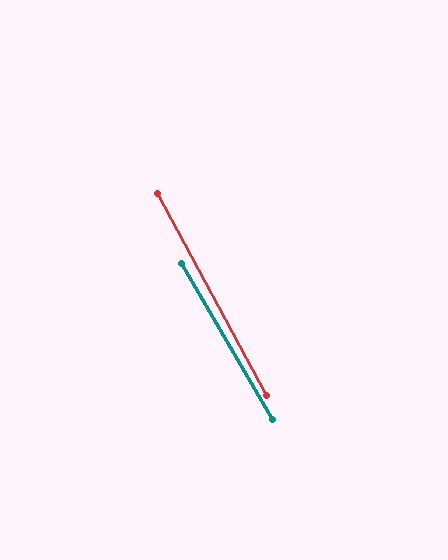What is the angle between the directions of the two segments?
Approximately 2 degrees.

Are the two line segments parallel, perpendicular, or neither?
Parallel — their directions differ by only 1.9°.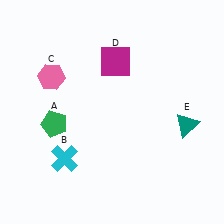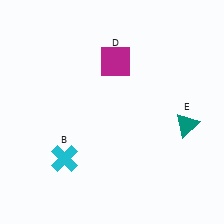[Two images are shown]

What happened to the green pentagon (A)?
The green pentagon (A) was removed in Image 2. It was in the bottom-left area of Image 1.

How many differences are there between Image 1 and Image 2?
There are 2 differences between the two images.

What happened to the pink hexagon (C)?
The pink hexagon (C) was removed in Image 2. It was in the top-left area of Image 1.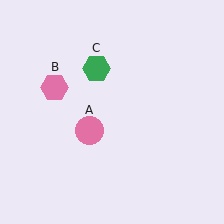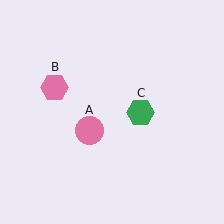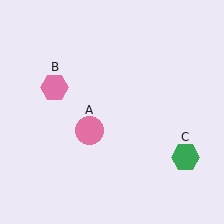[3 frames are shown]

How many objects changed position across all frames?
1 object changed position: green hexagon (object C).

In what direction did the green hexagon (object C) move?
The green hexagon (object C) moved down and to the right.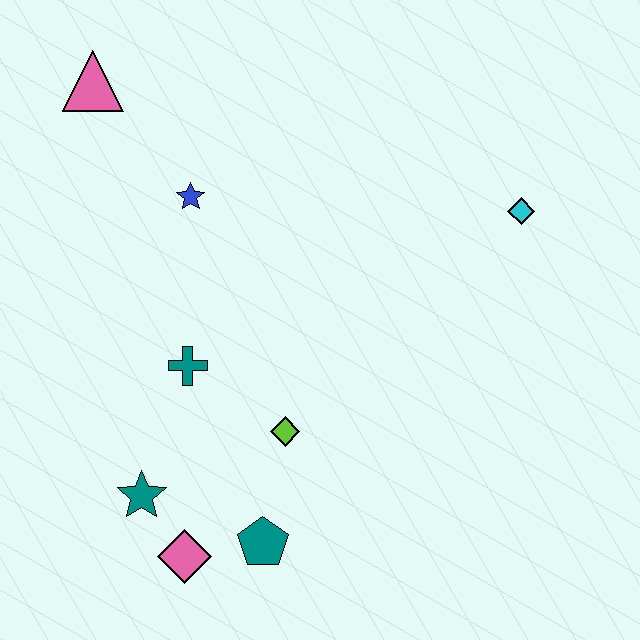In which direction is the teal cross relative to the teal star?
The teal cross is above the teal star.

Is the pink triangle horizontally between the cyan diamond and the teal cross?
No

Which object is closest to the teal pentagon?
The pink diamond is closest to the teal pentagon.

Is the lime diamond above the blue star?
No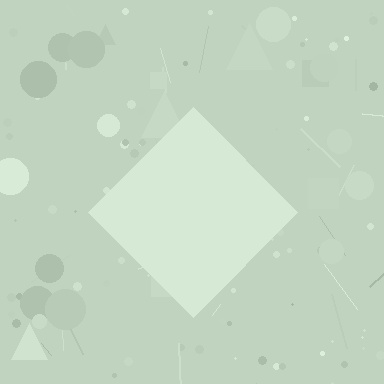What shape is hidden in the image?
A diamond is hidden in the image.